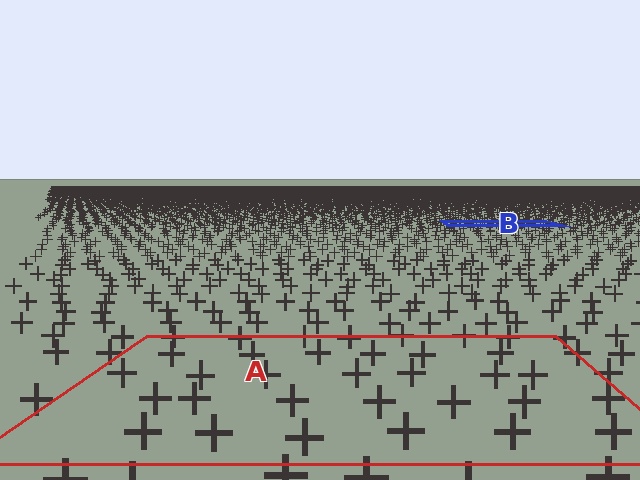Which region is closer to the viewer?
Region A is closer. The texture elements there are larger and more spread out.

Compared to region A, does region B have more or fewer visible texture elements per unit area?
Region B has more texture elements per unit area — they are packed more densely because it is farther away.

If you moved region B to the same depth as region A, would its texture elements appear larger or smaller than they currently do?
They would appear larger. At a closer depth, the same texture elements are projected at a bigger on-screen size.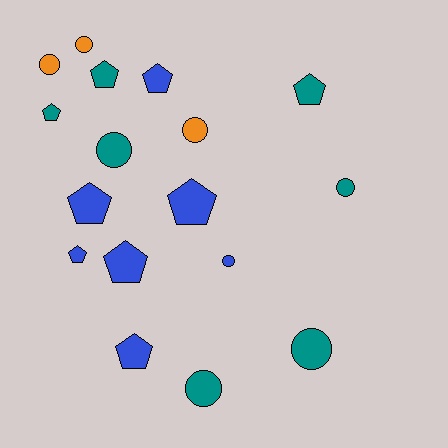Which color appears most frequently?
Teal, with 7 objects.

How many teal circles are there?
There are 4 teal circles.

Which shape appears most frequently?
Pentagon, with 9 objects.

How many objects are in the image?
There are 17 objects.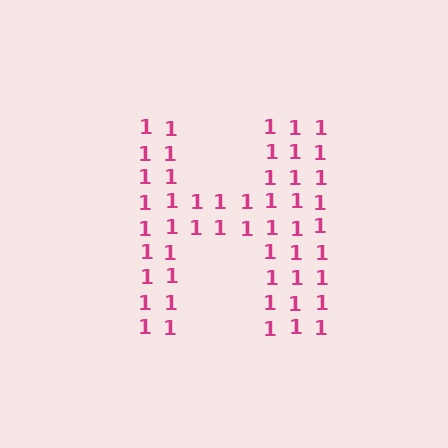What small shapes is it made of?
It is made of small digit 1's.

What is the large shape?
The large shape is the letter H.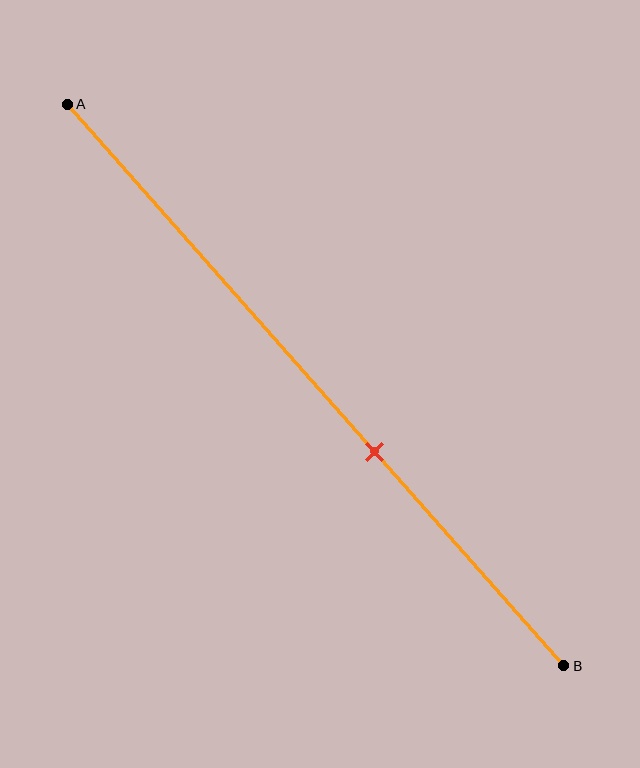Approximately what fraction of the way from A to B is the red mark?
The red mark is approximately 60% of the way from A to B.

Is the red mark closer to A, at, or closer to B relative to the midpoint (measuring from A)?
The red mark is closer to point B than the midpoint of segment AB.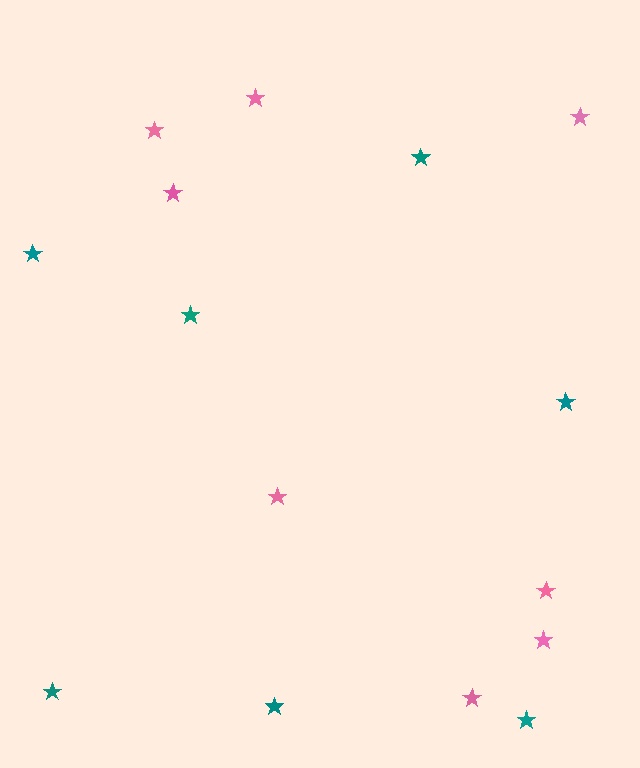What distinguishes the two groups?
There are 2 groups: one group of teal stars (7) and one group of pink stars (8).